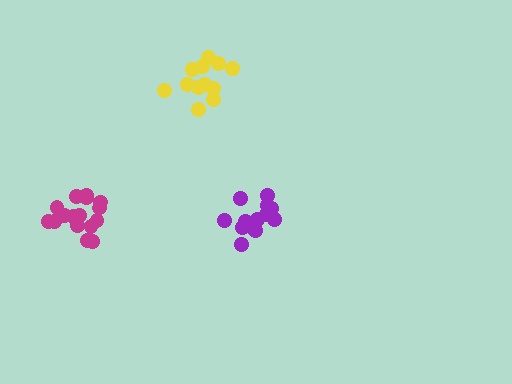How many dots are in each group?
Group 1: 12 dots, Group 2: 13 dots, Group 3: 16 dots (41 total).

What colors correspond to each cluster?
The clusters are colored: yellow, purple, magenta.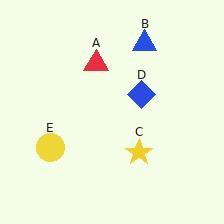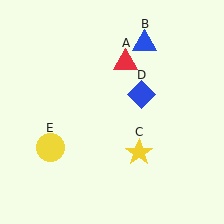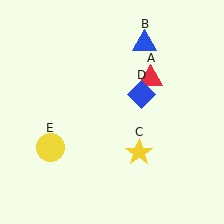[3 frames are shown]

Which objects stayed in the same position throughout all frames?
Blue triangle (object B) and yellow star (object C) and blue diamond (object D) and yellow circle (object E) remained stationary.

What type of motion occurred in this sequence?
The red triangle (object A) rotated clockwise around the center of the scene.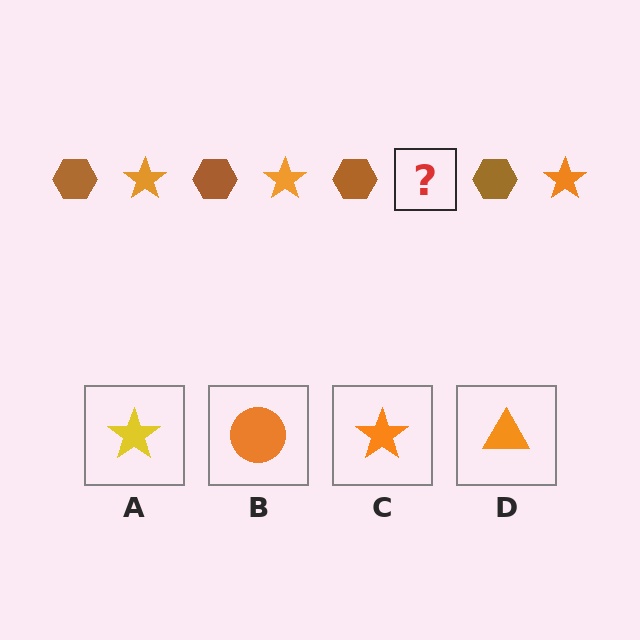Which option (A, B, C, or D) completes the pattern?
C.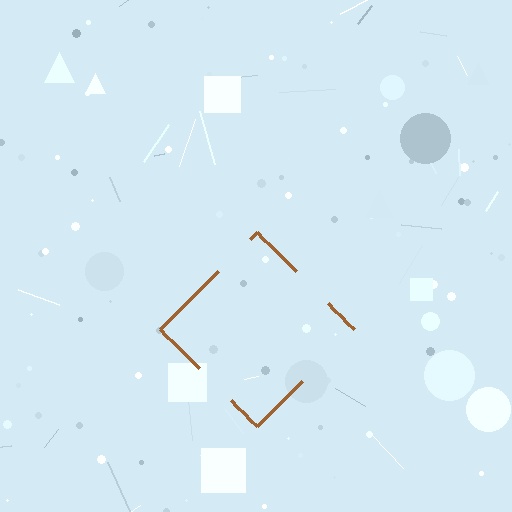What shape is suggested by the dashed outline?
The dashed outline suggests a diamond.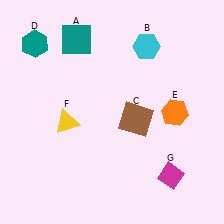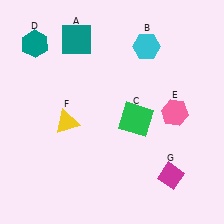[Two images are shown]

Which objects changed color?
C changed from brown to green. E changed from orange to pink.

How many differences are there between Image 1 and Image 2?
There are 2 differences between the two images.